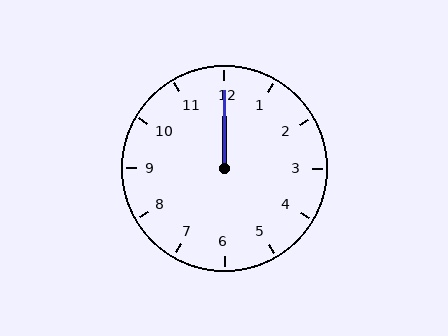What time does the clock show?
12:00.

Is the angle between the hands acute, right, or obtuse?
It is acute.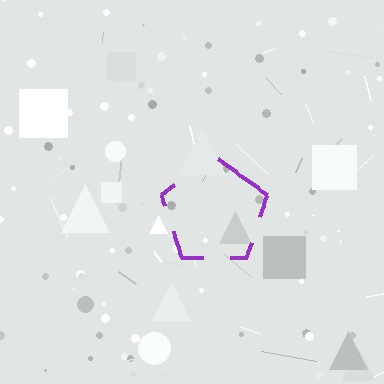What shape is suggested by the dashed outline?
The dashed outline suggests a pentagon.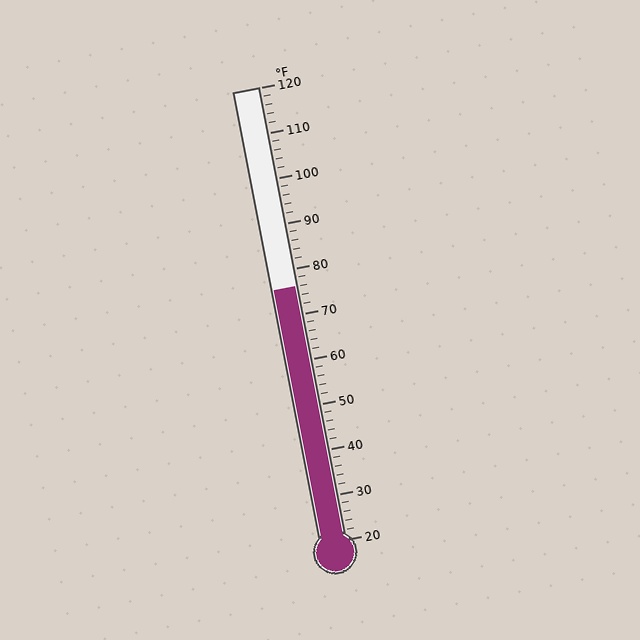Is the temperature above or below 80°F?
The temperature is below 80°F.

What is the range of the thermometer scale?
The thermometer scale ranges from 20°F to 120°F.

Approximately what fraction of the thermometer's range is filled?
The thermometer is filled to approximately 55% of its range.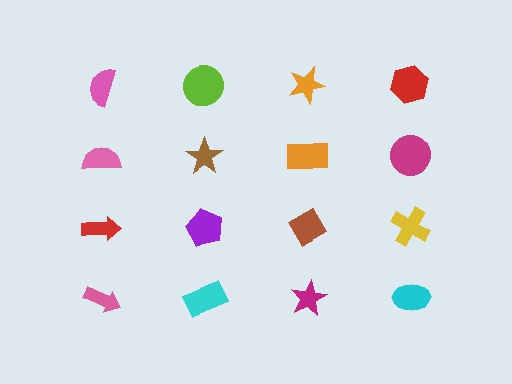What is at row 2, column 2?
A brown star.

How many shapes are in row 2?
4 shapes.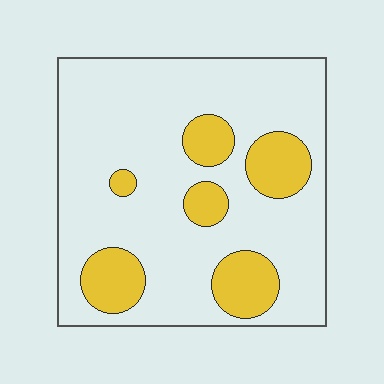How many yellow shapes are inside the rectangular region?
6.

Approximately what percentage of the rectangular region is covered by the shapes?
Approximately 20%.